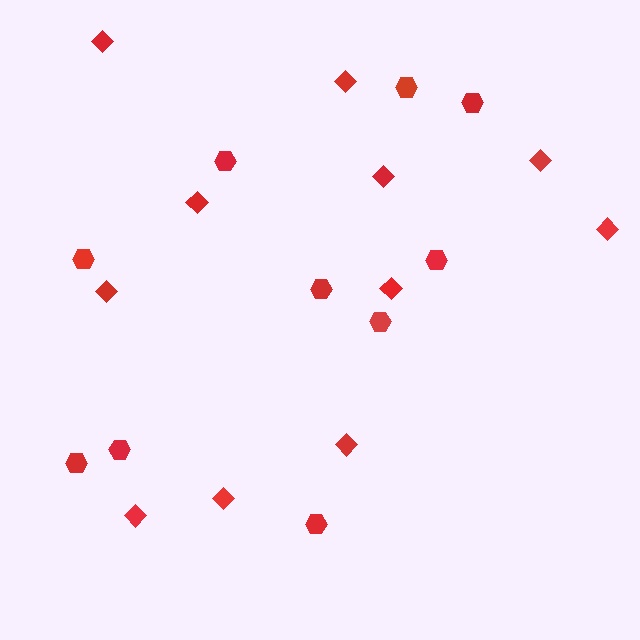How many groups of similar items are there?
There are 2 groups: one group of hexagons (10) and one group of diamonds (11).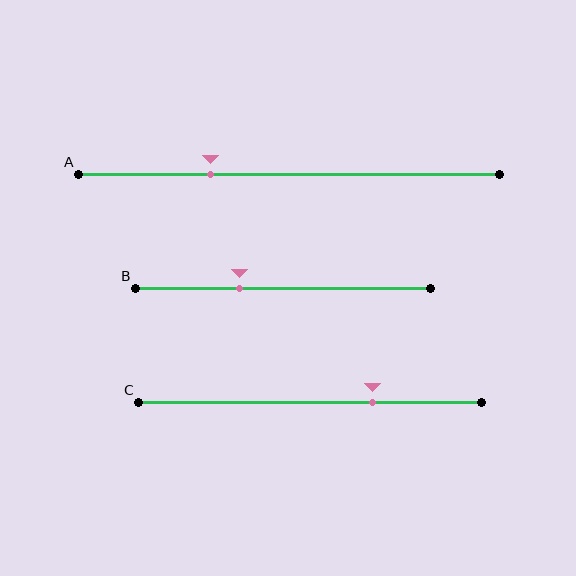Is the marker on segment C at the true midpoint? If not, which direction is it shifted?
No, the marker on segment C is shifted to the right by about 18% of the segment length.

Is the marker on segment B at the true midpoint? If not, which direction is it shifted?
No, the marker on segment B is shifted to the left by about 15% of the segment length.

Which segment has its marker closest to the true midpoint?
Segment B has its marker closest to the true midpoint.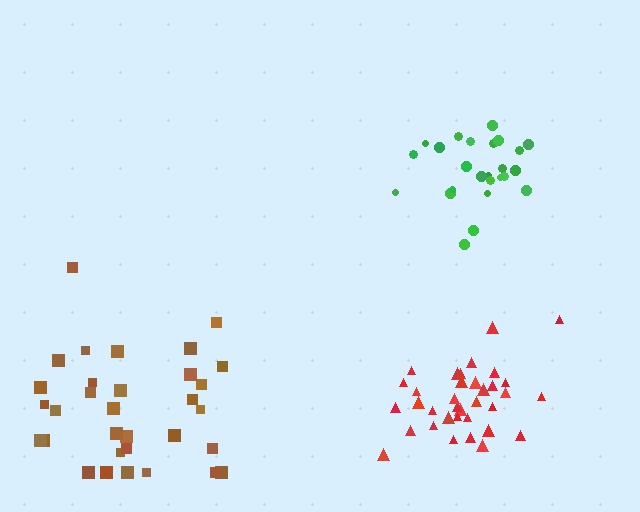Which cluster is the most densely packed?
Green.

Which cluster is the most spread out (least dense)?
Brown.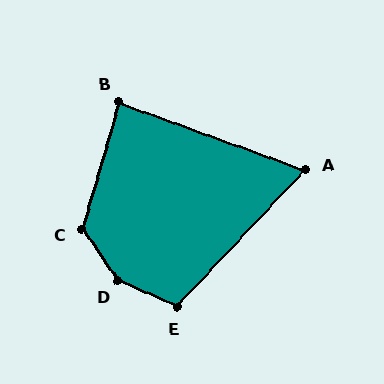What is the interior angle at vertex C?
Approximately 130 degrees (obtuse).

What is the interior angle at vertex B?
Approximately 86 degrees (approximately right).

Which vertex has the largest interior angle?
D, at approximately 148 degrees.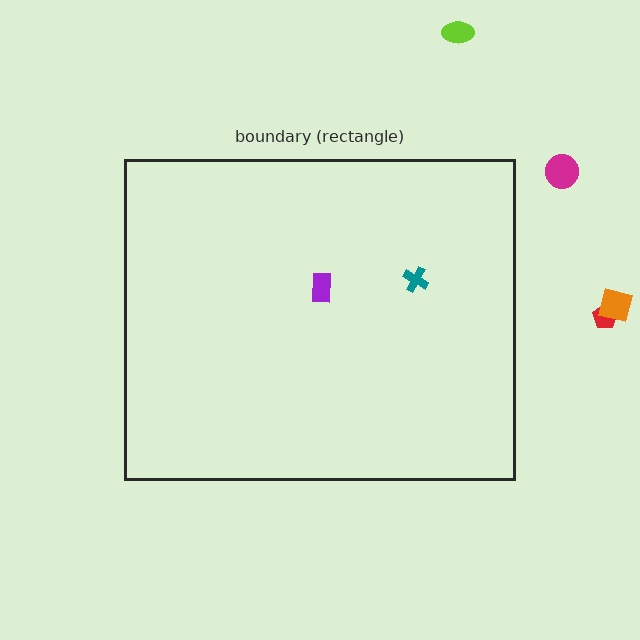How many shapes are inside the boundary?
2 inside, 4 outside.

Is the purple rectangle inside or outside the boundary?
Inside.